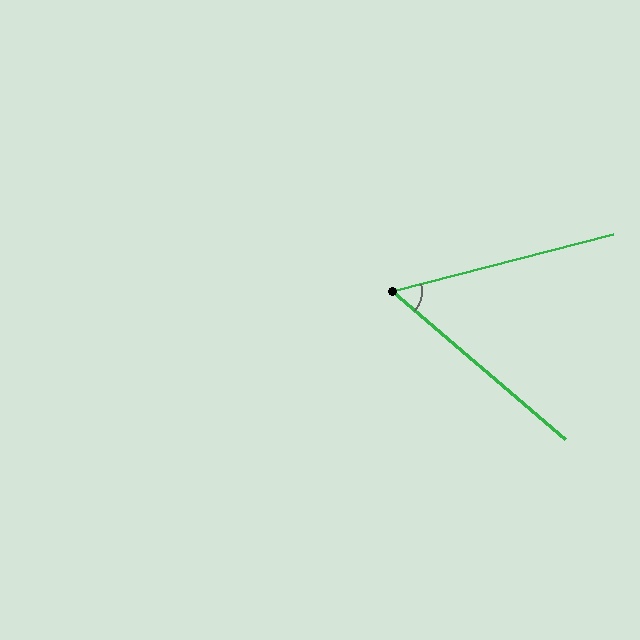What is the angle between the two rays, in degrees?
Approximately 55 degrees.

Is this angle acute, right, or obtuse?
It is acute.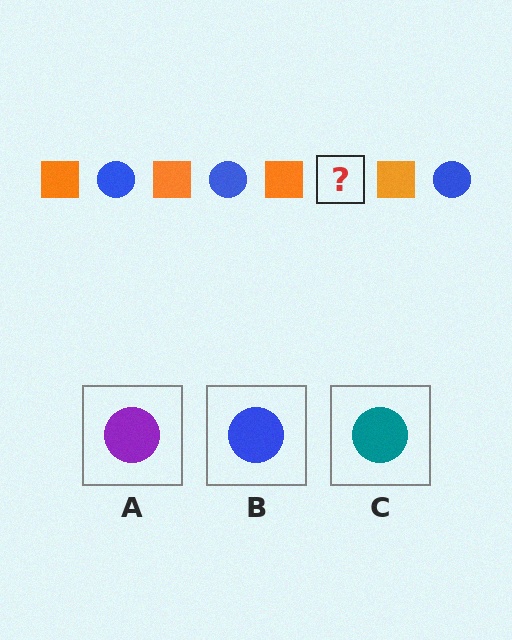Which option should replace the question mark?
Option B.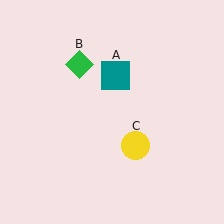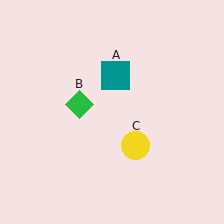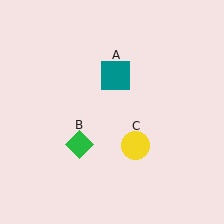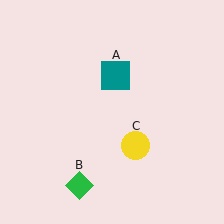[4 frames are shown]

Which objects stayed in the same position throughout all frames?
Teal square (object A) and yellow circle (object C) remained stationary.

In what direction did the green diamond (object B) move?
The green diamond (object B) moved down.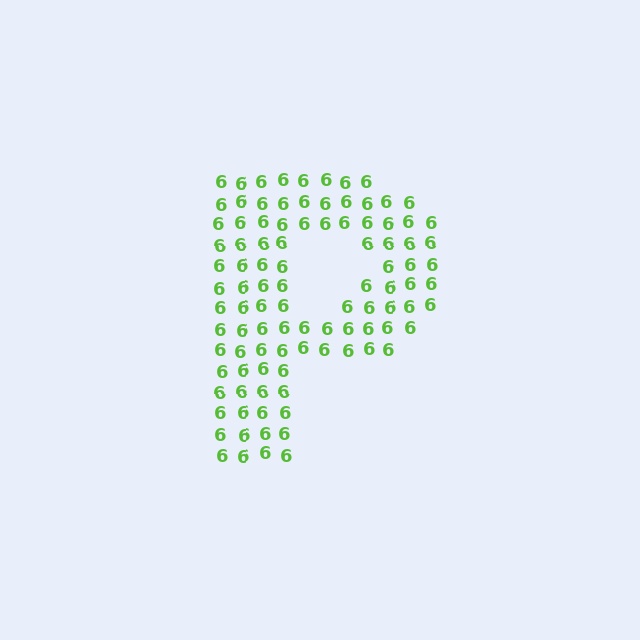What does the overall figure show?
The overall figure shows the letter P.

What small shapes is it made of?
It is made of small digit 6's.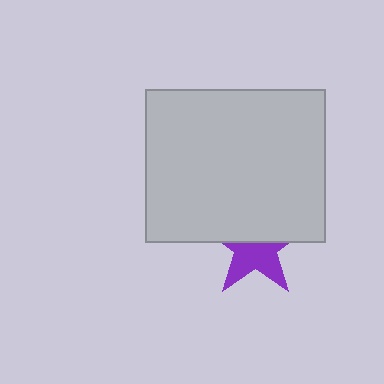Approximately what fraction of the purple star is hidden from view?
Roughly 50% of the purple star is hidden behind the light gray rectangle.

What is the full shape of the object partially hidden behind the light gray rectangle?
The partially hidden object is a purple star.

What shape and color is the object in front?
The object in front is a light gray rectangle.